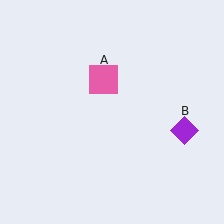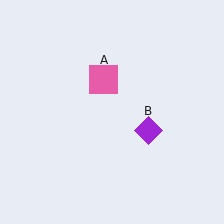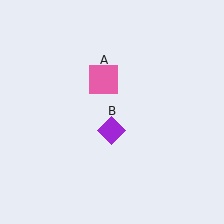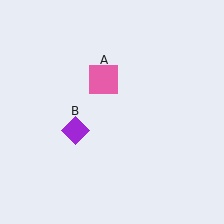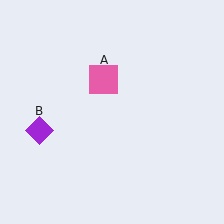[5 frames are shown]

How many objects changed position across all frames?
1 object changed position: purple diamond (object B).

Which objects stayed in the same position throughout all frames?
Pink square (object A) remained stationary.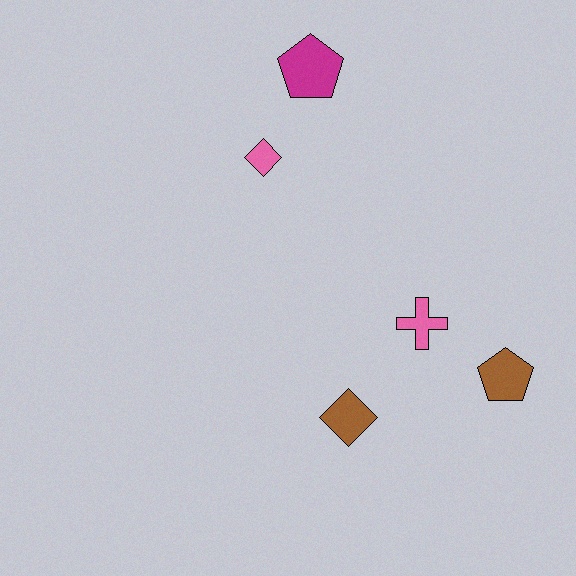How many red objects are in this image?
There are no red objects.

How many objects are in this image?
There are 5 objects.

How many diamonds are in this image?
There are 2 diamonds.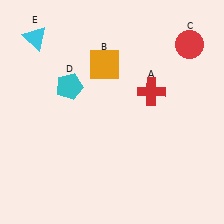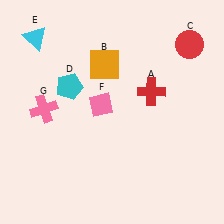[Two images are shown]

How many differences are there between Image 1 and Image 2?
There are 2 differences between the two images.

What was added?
A pink diamond (F), a pink cross (G) were added in Image 2.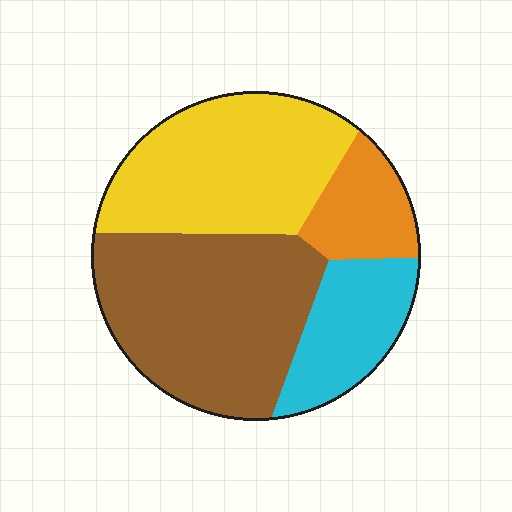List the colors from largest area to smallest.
From largest to smallest: brown, yellow, cyan, orange.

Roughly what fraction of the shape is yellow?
Yellow covers around 35% of the shape.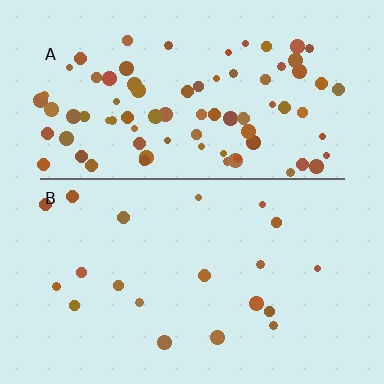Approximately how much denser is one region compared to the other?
Approximately 4.1× — region A over region B.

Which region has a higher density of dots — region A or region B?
A (the top).